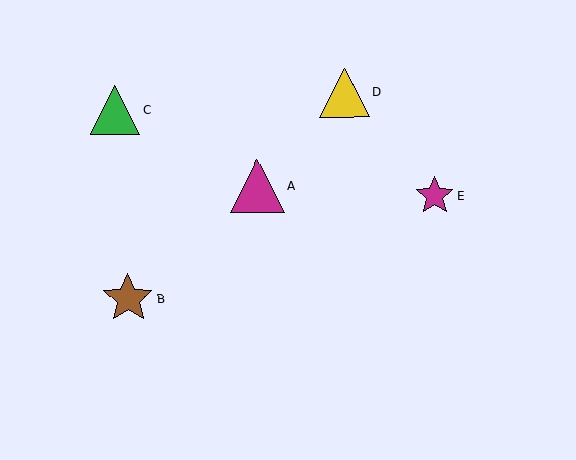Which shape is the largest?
The magenta triangle (labeled A) is the largest.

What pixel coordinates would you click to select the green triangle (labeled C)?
Click at (115, 110) to select the green triangle C.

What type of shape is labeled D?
Shape D is a yellow triangle.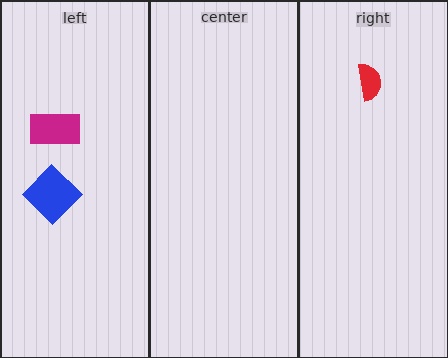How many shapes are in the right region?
1.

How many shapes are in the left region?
2.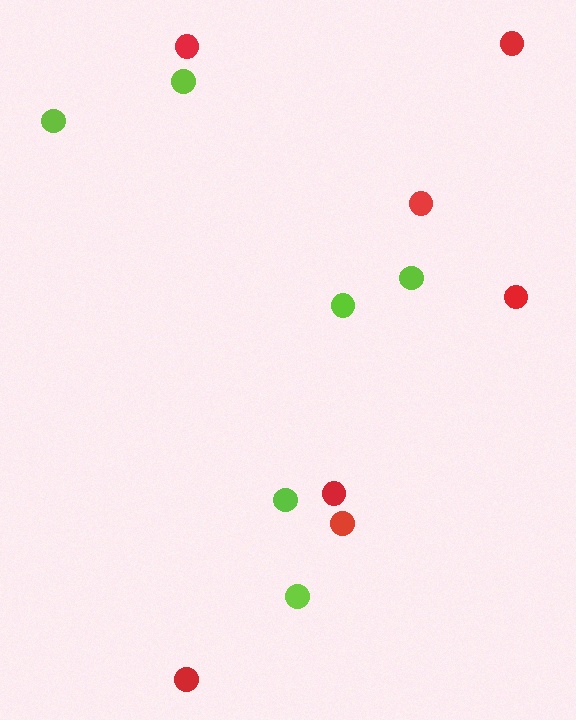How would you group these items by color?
There are 2 groups: one group of lime circles (6) and one group of red circles (7).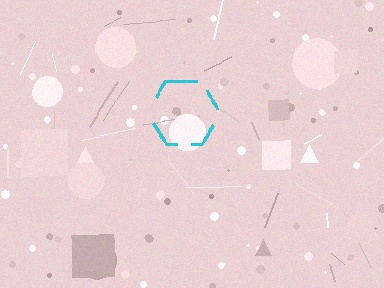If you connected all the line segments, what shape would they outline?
They would outline a hexagon.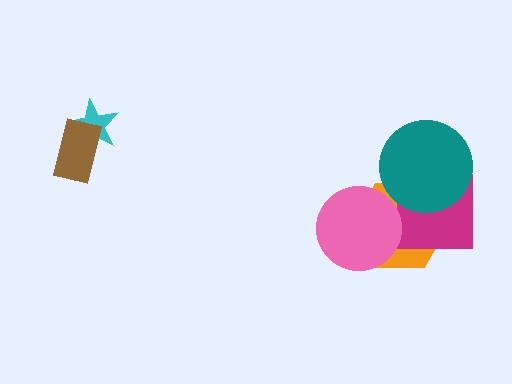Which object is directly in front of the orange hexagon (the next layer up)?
The magenta square is directly in front of the orange hexagon.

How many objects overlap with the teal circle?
2 objects overlap with the teal circle.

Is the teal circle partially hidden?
No, no other shape covers it.